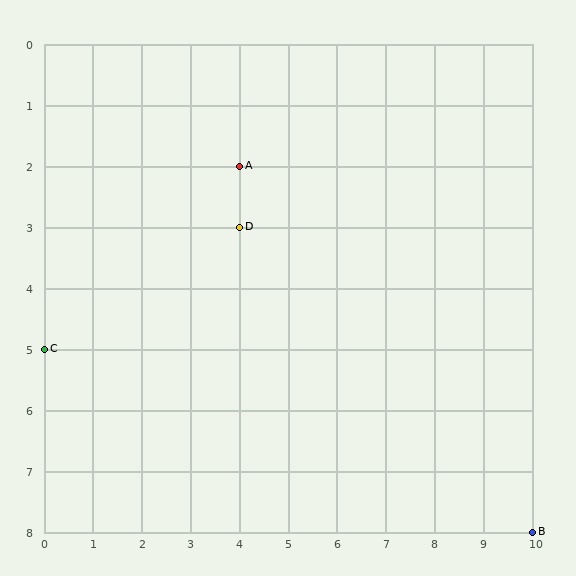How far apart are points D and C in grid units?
Points D and C are 4 columns and 2 rows apart (about 4.5 grid units diagonally).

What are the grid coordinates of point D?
Point D is at grid coordinates (4, 3).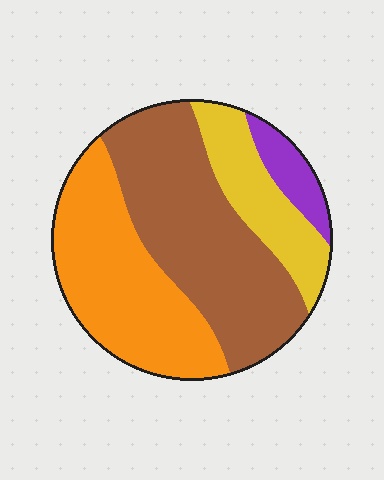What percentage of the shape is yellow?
Yellow takes up between a sixth and a third of the shape.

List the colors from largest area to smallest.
From largest to smallest: brown, orange, yellow, purple.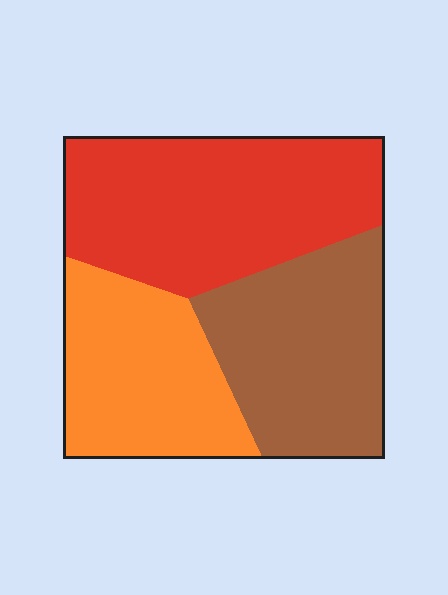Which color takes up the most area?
Red, at roughly 40%.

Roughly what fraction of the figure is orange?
Orange takes up about one quarter (1/4) of the figure.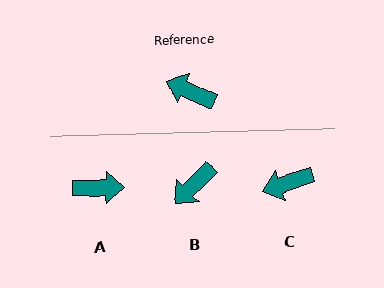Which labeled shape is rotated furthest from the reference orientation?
A, about 156 degrees away.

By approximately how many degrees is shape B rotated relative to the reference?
Approximately 68 degrees counter-clockwise.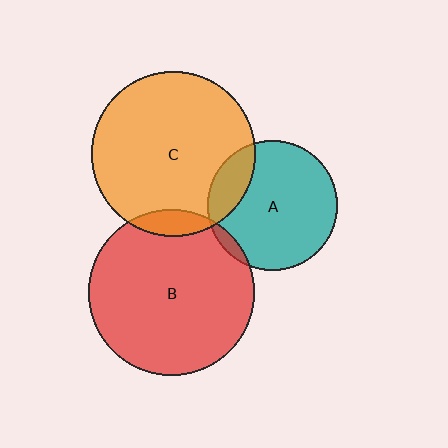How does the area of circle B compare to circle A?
Approximately 1.6 times.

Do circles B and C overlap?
Yes.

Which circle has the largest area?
Circle B (red).